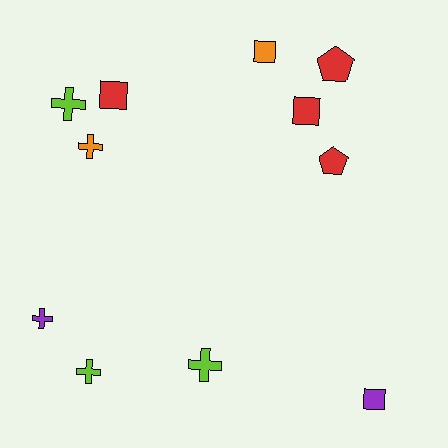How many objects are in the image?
There are 11 objects.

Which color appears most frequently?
Red, with 4 objects.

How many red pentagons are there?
There are 2 red pentagons.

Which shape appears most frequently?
Cross, with 5 objects.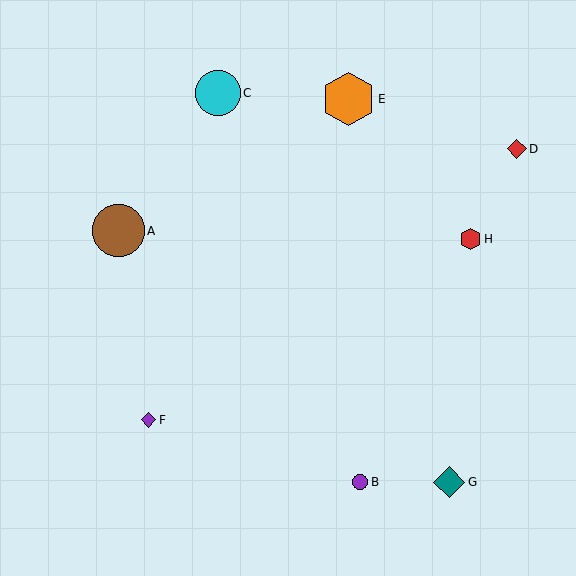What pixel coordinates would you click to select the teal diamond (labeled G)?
Click at (449, 482) to select the teal diamond G.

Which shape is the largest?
The orange hexagon (labeled E) is the largest.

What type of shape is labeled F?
Shape F is a purple diamond.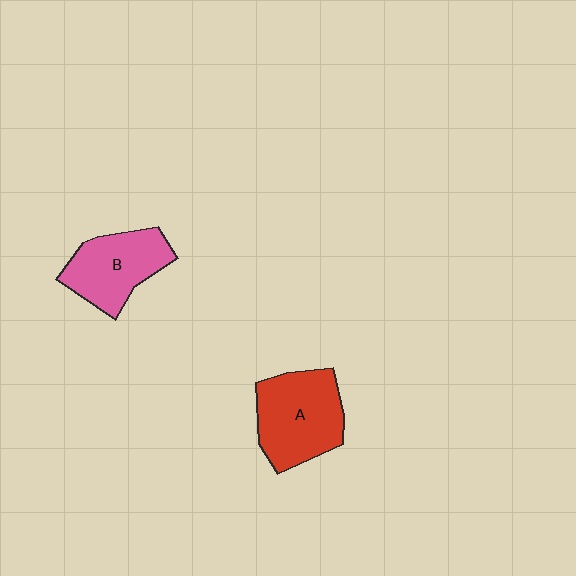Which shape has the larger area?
Shape A (red).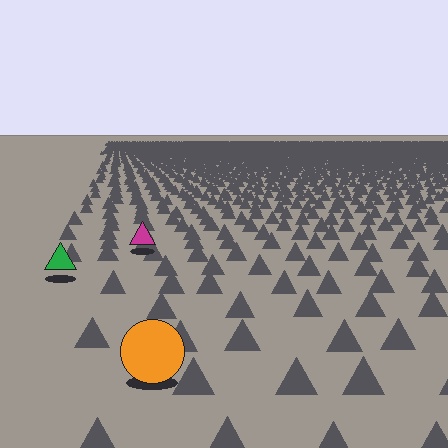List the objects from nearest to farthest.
From nearest to farthest: the orange circle, the green triangle, the magenta triangle.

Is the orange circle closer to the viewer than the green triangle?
Yes. The orange circle is closer — you can tell from the texture gradient: the ground texture is coarser near it.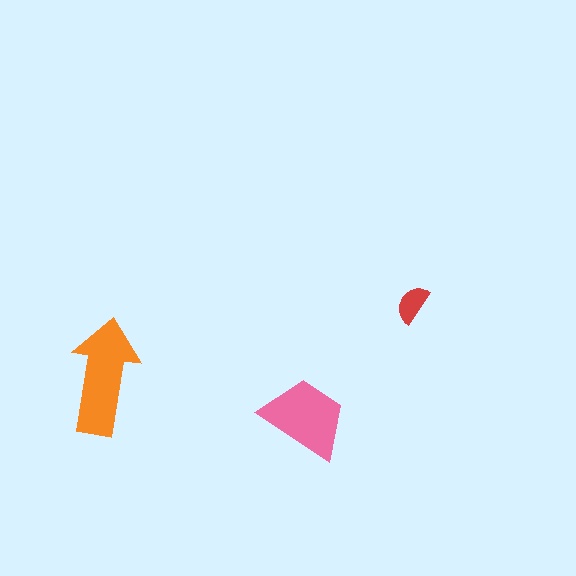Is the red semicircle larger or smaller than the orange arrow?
Smaller.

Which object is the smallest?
The red semicircle.